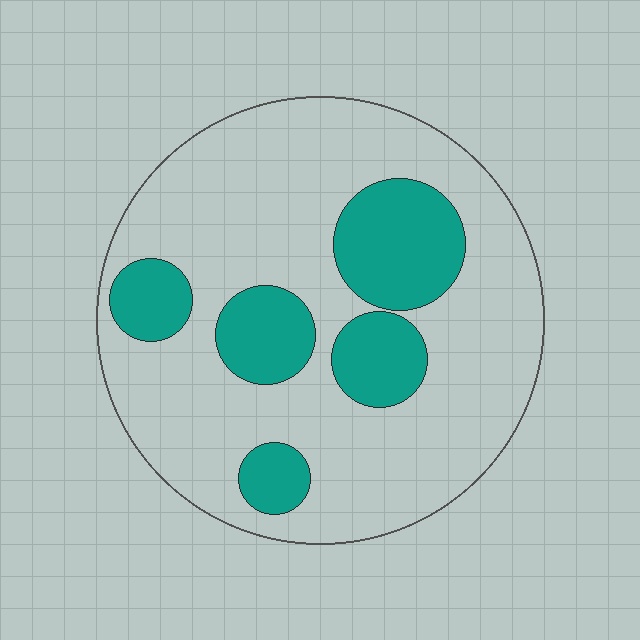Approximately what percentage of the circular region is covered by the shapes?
Approximately 25%.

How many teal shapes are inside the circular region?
5.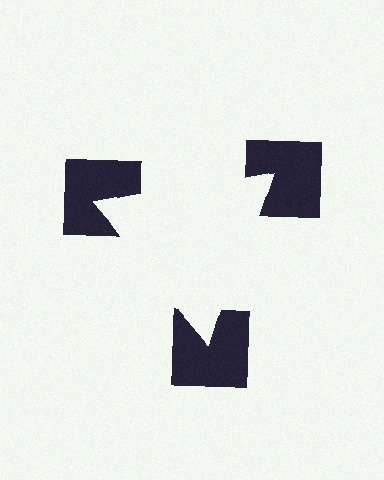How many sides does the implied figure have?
3 sides.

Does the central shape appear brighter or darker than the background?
It typically appears slightly brighter than the background, even though no actual brightness change is drawn.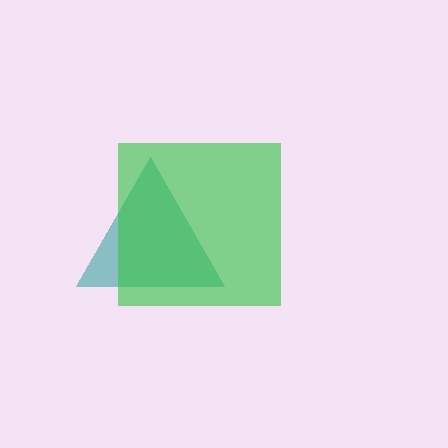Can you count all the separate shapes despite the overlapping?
Yes, there are 2 separate shapes.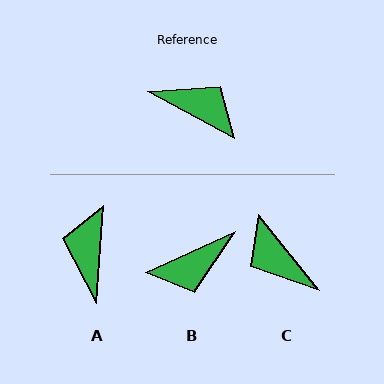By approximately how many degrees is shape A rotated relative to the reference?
Approximately 114 degrees counter-clockwise.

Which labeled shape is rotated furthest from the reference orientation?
C, about 157 degrees away.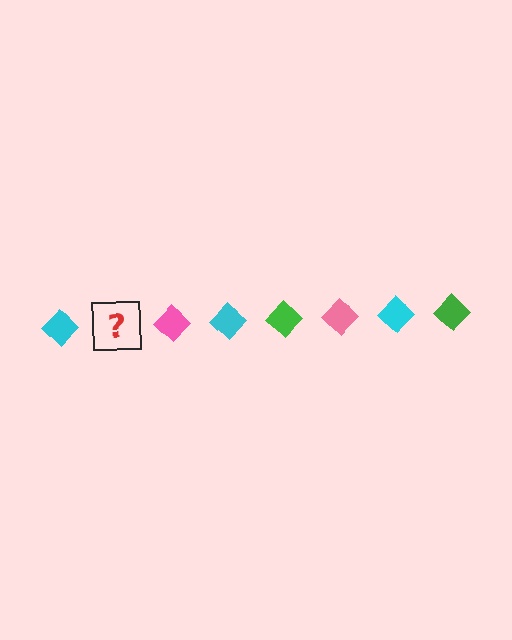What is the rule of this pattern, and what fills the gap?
The rule is that the pattern cycles through cyan, green, pink diamonds. The gap should be filled with a green diamond.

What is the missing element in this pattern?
The missing element is a green diamond.